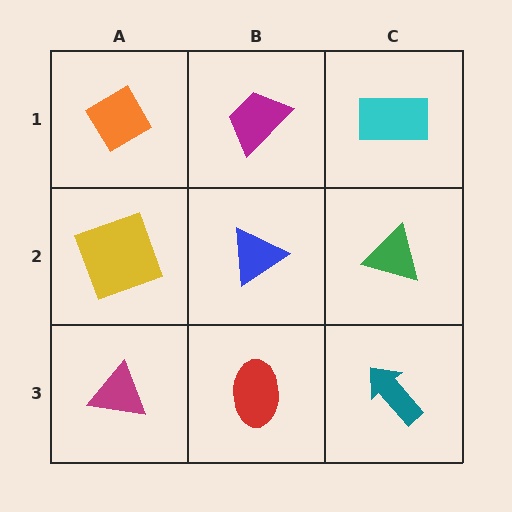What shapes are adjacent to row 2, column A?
An orange diamond (row 1, column A), a magenta triangle (row 3, column A), a blue triangle (row 2, column B).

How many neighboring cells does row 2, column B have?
4.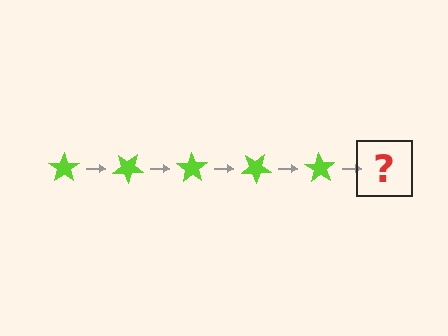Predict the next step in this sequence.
The next step is a lime star rotated 175 degrees.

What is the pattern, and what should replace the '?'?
The pattern is that the star rotates 35 degrees each step. The '?' should be a lime star rotated 175 degrees.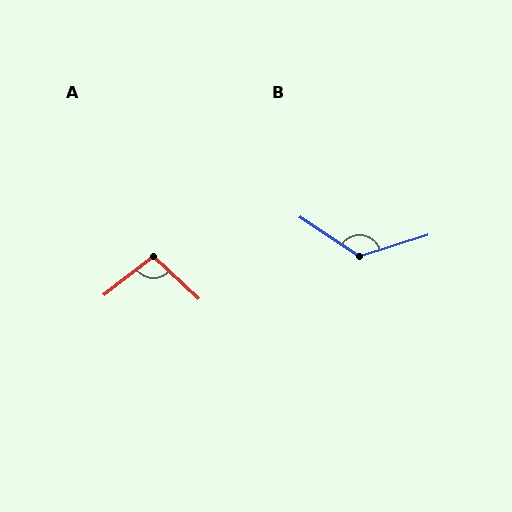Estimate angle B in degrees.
Approximately 129 degrees.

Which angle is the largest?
B, at approximately 129 degrees.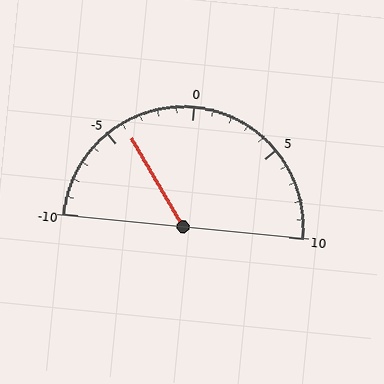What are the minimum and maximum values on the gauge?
The gauge ranges from -10 to 10.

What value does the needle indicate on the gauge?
The needle indicates approximately -4.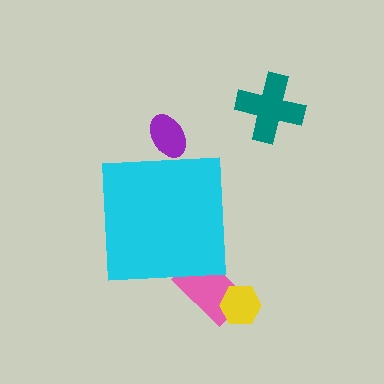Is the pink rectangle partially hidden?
Yes, the pink rectangle is partially hidden behind the cyan square.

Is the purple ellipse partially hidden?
Yes, the purple ellipse is partially hidden behind the cyan square.